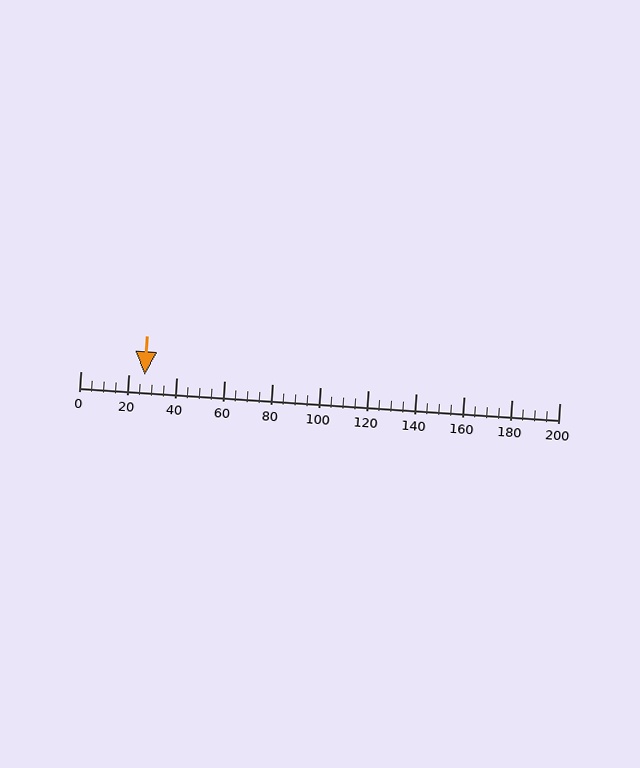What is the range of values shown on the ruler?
The ruler shows values from 0 to 200.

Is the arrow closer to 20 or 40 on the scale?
The arrow is closer to 20.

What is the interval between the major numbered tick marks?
The major tick marks are spaced 20 units apart.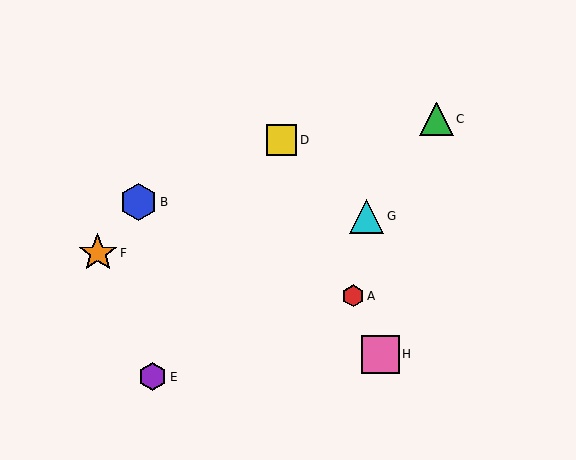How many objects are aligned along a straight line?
3 objects (A, D, H) are aligned along a straight line.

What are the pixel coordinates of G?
Object G is at (367, 216).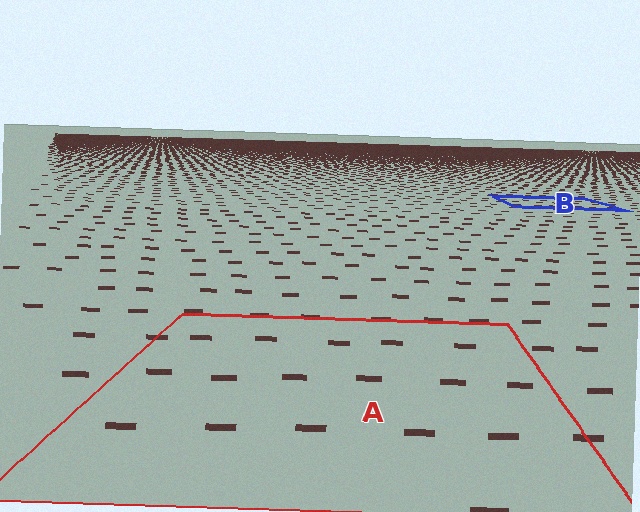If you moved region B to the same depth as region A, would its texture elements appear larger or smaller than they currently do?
They would appear larger. At a closer depth, the same texture elements are projected at a bigger on-screen size.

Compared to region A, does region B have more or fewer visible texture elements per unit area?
Region B has more texture elements per unit area — they are packed more densely because it is farther away.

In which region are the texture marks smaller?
The texture marks are smaller in region B, because it is farther away.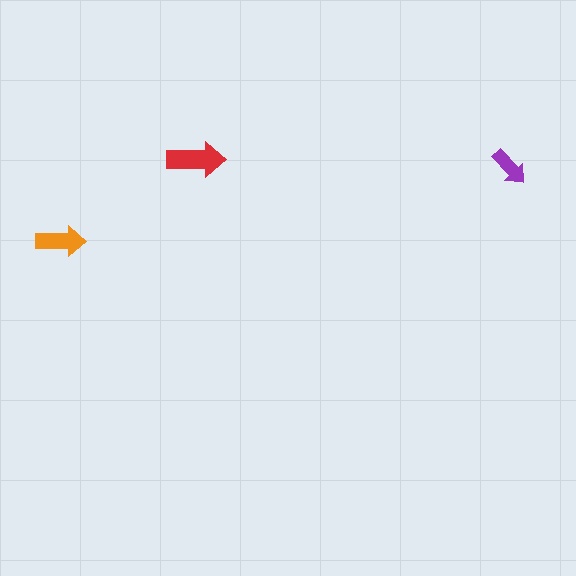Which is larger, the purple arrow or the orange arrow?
The orange one.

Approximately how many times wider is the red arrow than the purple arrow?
About 1.5 times wider.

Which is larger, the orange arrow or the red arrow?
The red one.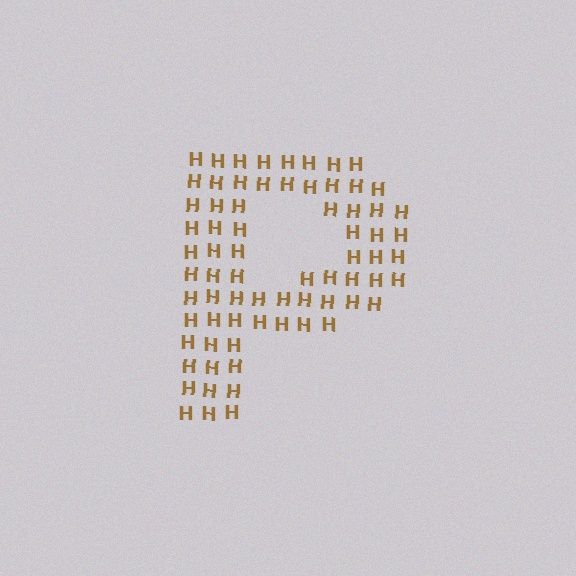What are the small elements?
The small elements are letter H's.